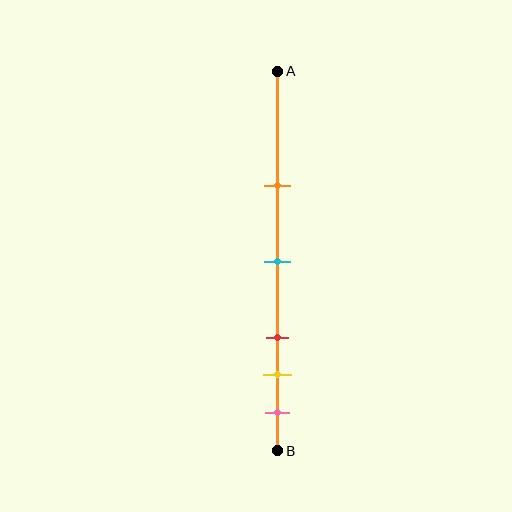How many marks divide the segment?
There are 5 marks dividing the segment.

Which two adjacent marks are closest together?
The yellow and pink marks are the closest adjacent pair.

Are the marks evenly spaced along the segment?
No, the marks are not evenly spaced.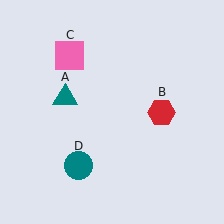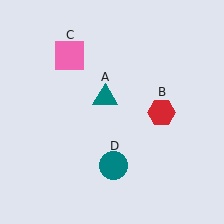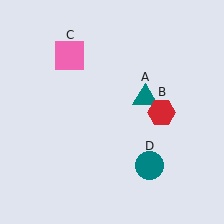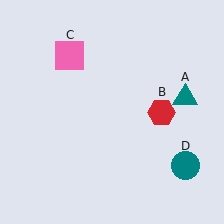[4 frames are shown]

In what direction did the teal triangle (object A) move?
The teal triangle (object A) moved right.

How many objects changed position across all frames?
2 objects changed position: teal triangle (object A), teal circle (object D).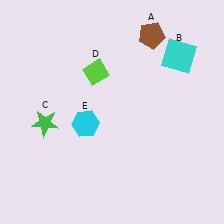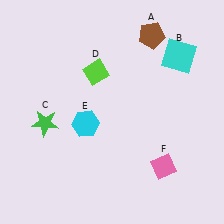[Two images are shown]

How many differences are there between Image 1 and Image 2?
There is 1 difference between the two images.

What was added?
A pink diamond (F) was added in Image 2.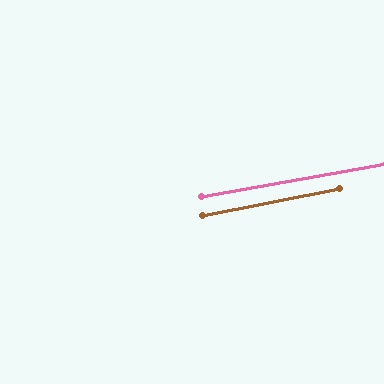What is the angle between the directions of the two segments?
Approximately 1 degree.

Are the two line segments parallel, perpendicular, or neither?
Parallel — their directions differ by only 1.2°.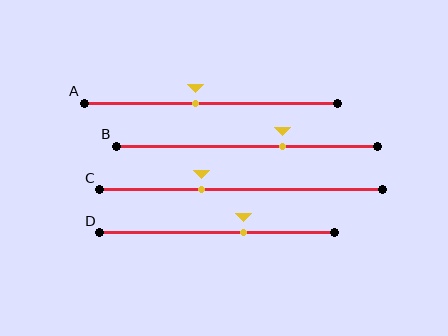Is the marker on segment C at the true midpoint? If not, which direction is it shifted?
No, the marker on segment C is shifted to the left by about 14% of the segment length.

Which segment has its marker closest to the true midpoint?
Segment A has its marker closest to the true midpoint.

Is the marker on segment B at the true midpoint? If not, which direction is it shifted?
No, the marker on segment B is shifted to the right by about 14% of the segment length.